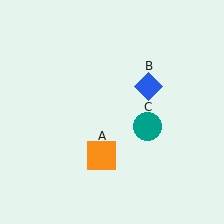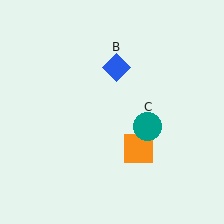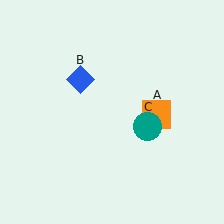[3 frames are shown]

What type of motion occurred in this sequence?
The orange square (object A), blue diamond (object B) rotated counterclockwise around the center of the scene.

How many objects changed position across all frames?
2 objects changed position: orange square (object A), blue diamond (object B).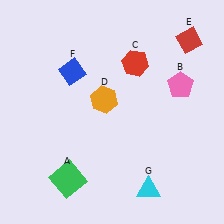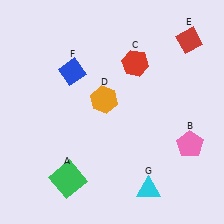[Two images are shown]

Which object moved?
The pink pentagon (B) moved down.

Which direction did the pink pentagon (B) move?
The pink pentagon (B) moved down.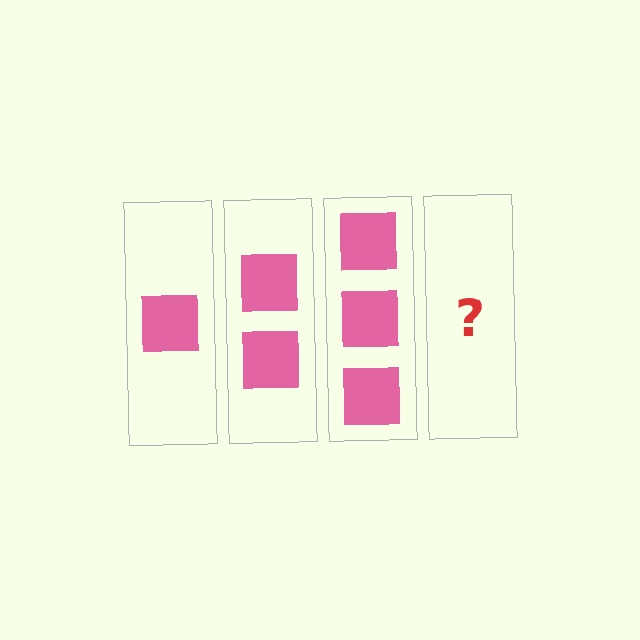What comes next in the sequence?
The next element should be 4 squares.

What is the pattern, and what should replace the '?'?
The pattern is that each step adds one more square. The '?' should be 4 squares.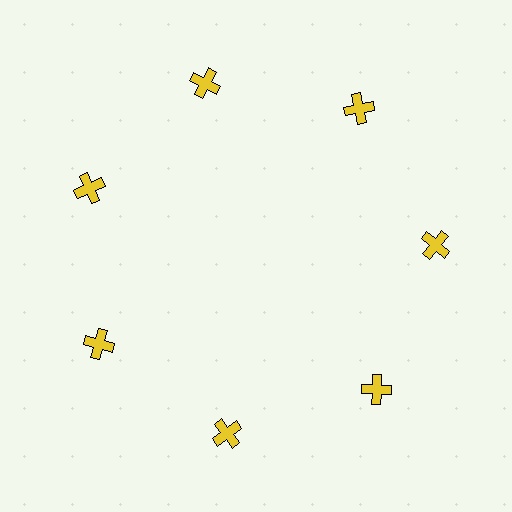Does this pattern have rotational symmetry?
Yes, this pattern has 7-fold rotational symmetry. It looks the same after rotating 51 degrees around the center.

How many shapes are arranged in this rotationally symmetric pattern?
There are 7 shapes, arranged in 7 groups of 1.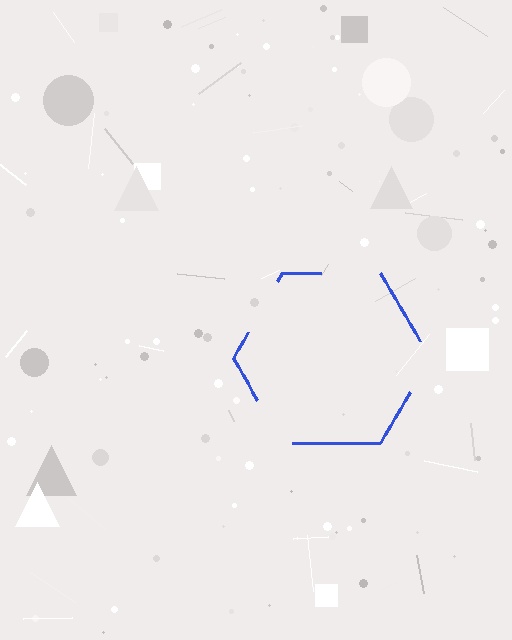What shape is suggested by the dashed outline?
The dashed outline suggests a hexagon.